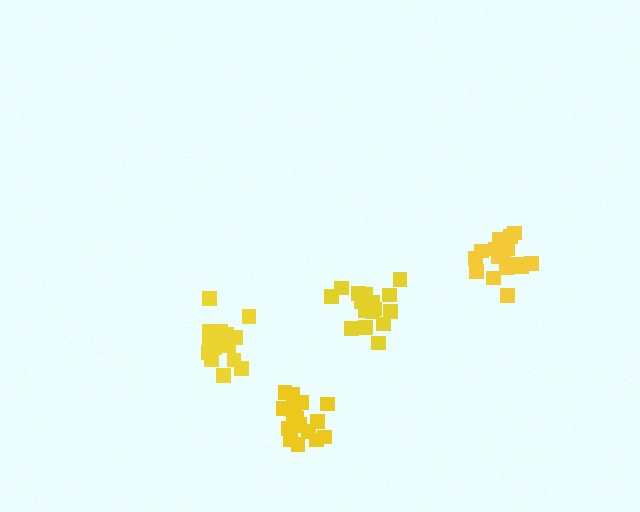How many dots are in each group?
Group 1: 19 dots, Group 2: 18 dots, Group 3: 16 dots, Group 4: 19 dots (72 total).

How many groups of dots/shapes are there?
There are 4 groups.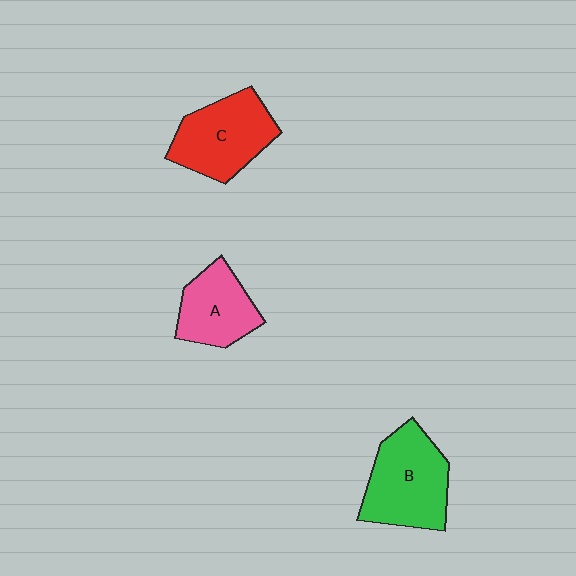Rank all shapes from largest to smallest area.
From largest to smallest: B (green), C (red), A (pink).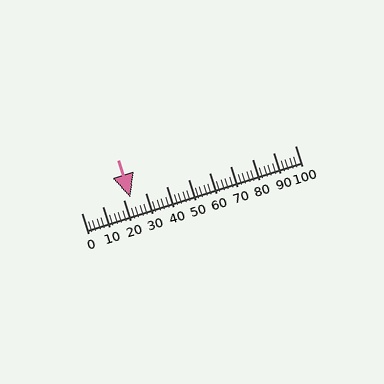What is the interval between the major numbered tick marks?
The major tick marks are spaced 10 units apart.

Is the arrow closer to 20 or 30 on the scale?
The arrow is closer to 20.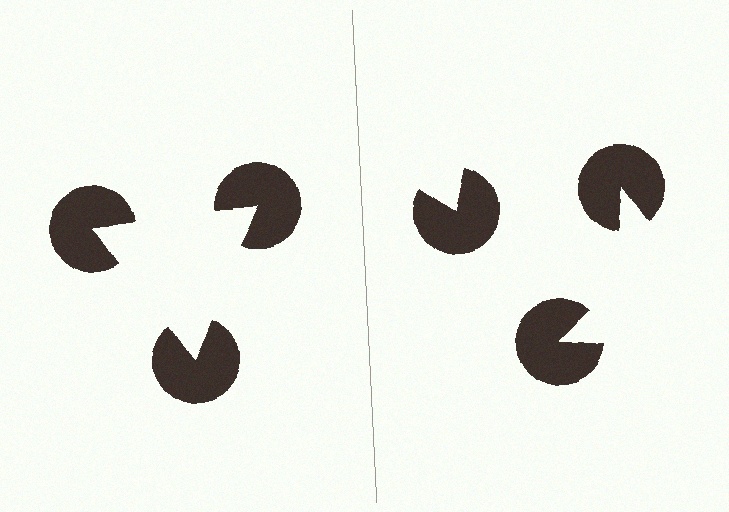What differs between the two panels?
The pac-man discs are positioned identically on both sides; only the wedge orientations differ. On the left they align to a triangle; on the right they are misaligned.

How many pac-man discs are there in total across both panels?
6 — 3 on each side.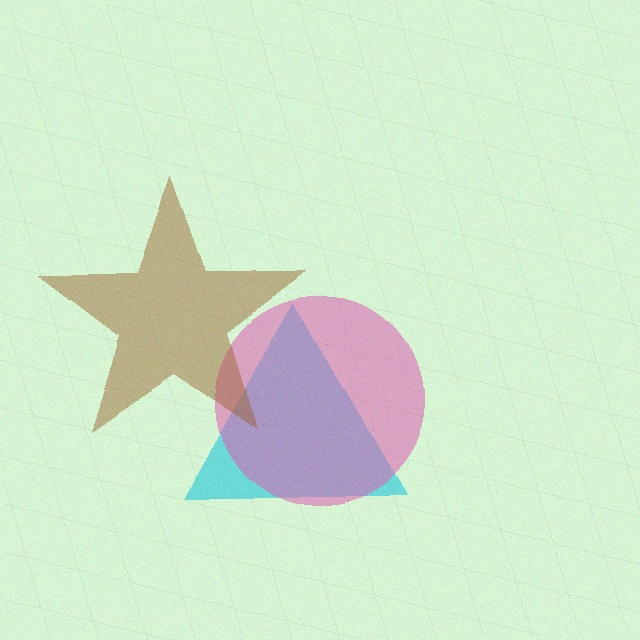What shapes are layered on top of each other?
The layered shapes are: a cyan triangle, a pink circle, a brown star.